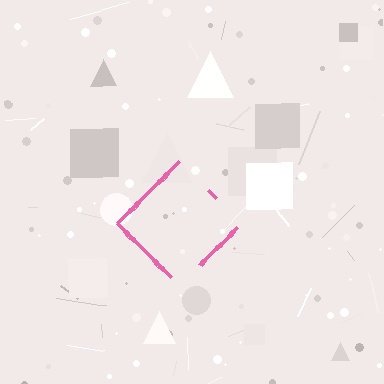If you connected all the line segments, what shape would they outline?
They would outline a diamond.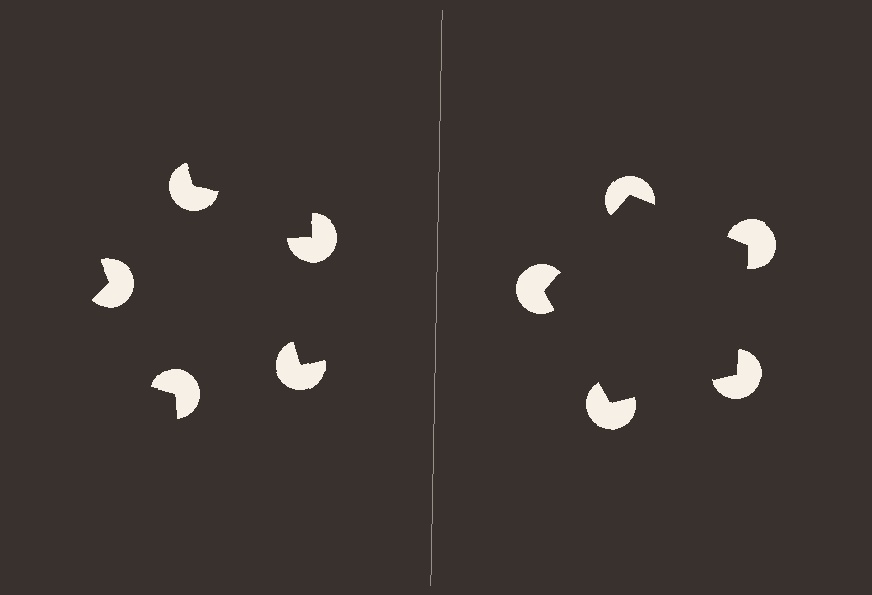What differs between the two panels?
The pac-man discs are positioned identically on both sides; only the wedge orientations differ. On the right they align to a pentagon; on the left they are misaligned.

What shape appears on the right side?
An illusory pentagon.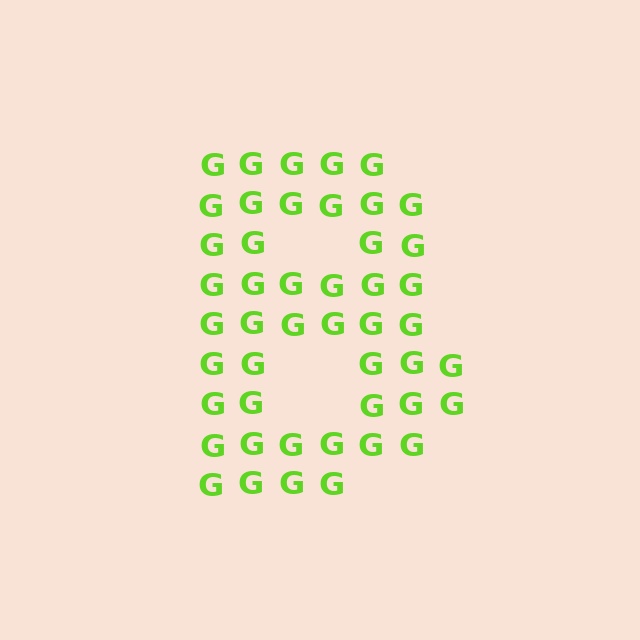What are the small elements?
The small elements are letter G's.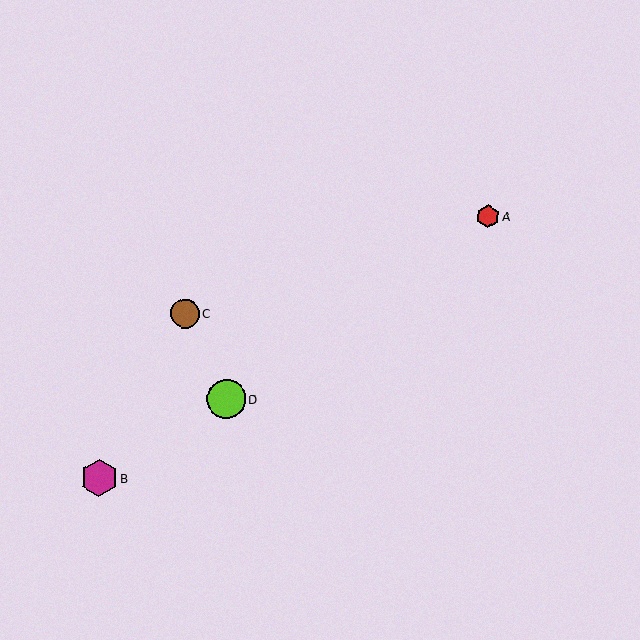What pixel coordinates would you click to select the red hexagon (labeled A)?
Click at (488, 216) to select the red hexagon A.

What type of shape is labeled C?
Shape C is a brown circle.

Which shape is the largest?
The lime circle (labeled D) is the largest.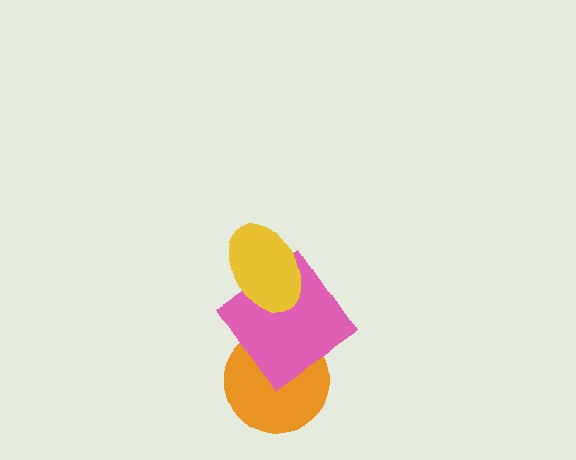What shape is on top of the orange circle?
The pink diamond is on top of the orange circle.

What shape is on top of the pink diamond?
The yellow ellipse is on top of the pink diamond.